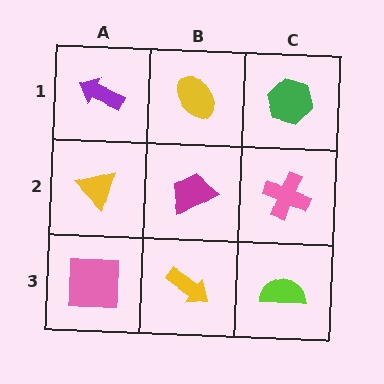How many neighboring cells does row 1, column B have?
3.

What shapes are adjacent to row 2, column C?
A green hexagon (row 1, column C), a lime semicircle (row 3, column C), a magenta trapezoid (row 2, column B).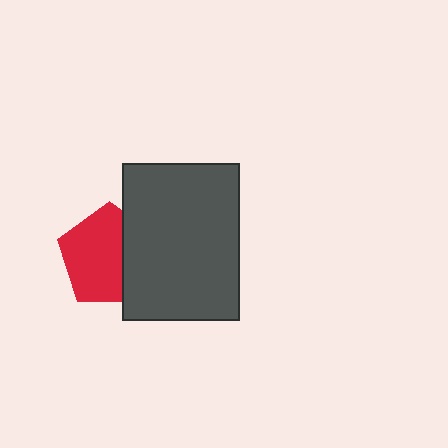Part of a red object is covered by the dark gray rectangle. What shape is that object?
It is a pentagon.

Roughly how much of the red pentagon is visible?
Most of it is visible (roughly 65%).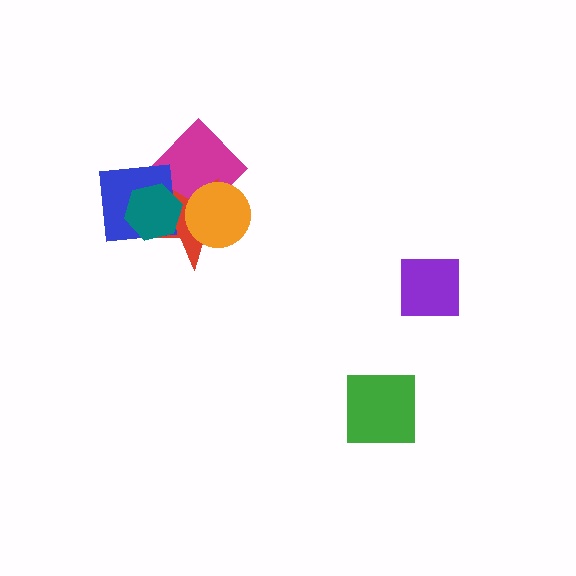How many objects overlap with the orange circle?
2 objects overlap with the orange circle.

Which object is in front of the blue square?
The teal hexagon is in front of the blue square.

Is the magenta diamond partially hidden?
Yes, it is partially covered by another shape.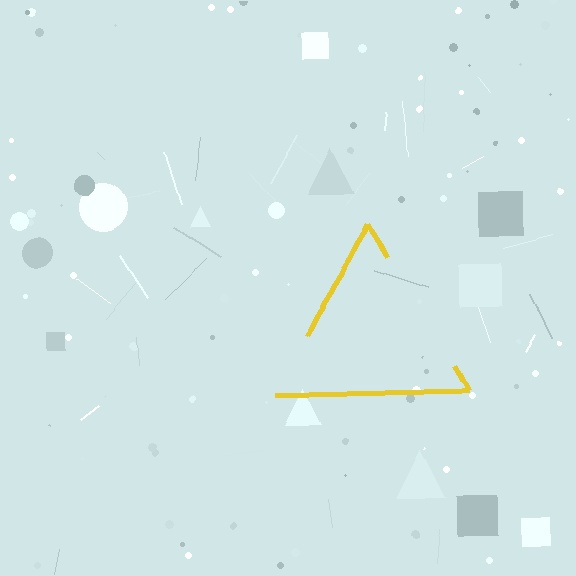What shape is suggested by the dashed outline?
The dashed outline suggests a triangle.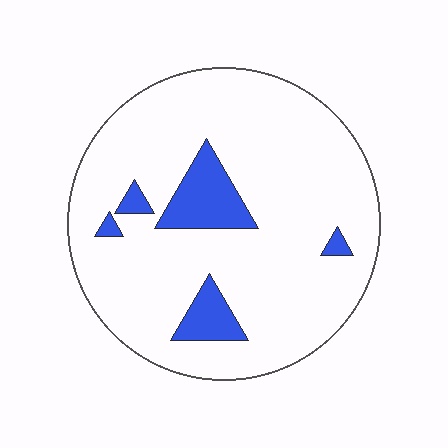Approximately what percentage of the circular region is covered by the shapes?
Approximately 10%.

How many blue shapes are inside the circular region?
5.